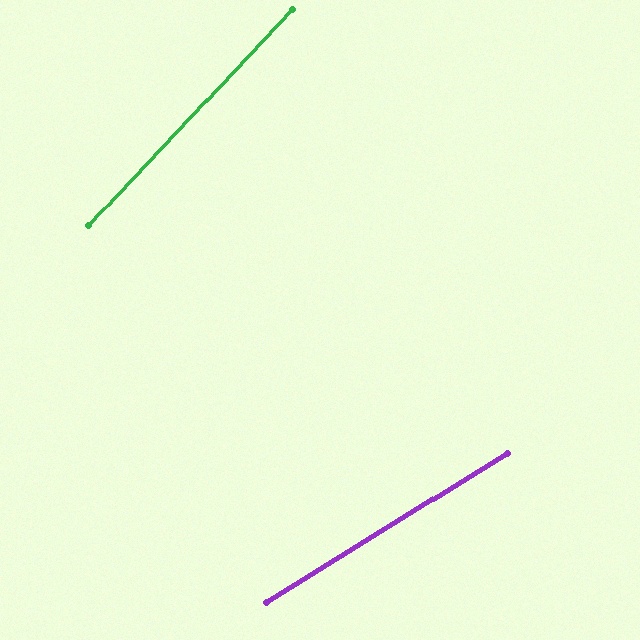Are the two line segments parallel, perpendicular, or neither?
Neither parallel nor perpendicular — they differ by about 15°.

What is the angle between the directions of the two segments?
Approximately 15 degrees.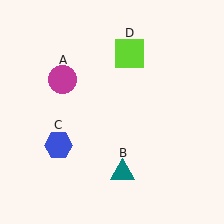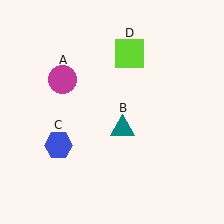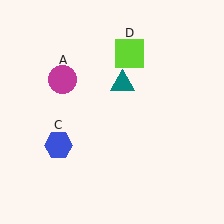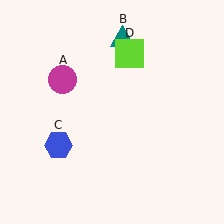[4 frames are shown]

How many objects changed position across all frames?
1 object changed position: teal triangle (object B).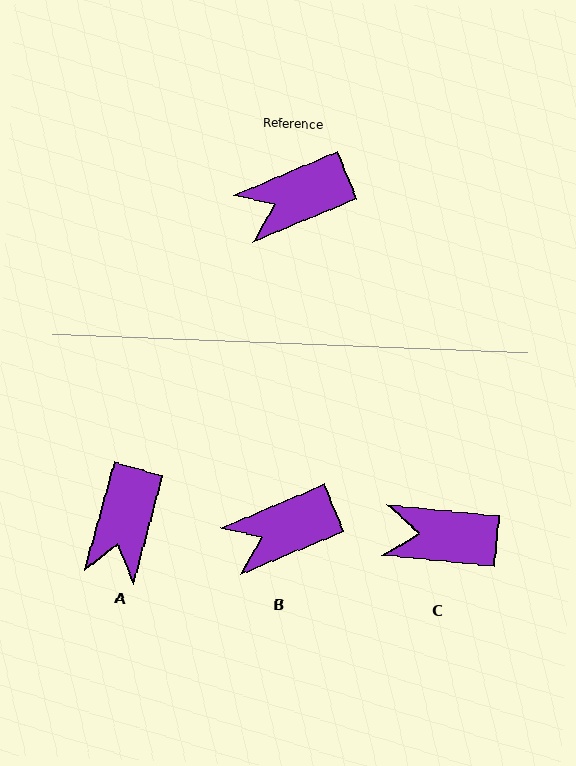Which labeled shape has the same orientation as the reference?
B.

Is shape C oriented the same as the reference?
No, it is off by about 28 degrees.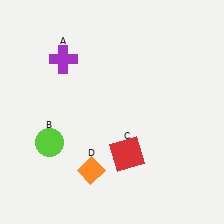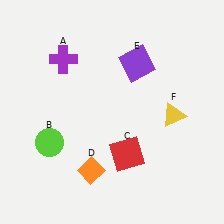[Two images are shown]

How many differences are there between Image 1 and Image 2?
There are 2 differences between the two images.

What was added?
A purple square (E), a yellow triangle (F) were added in Image 2.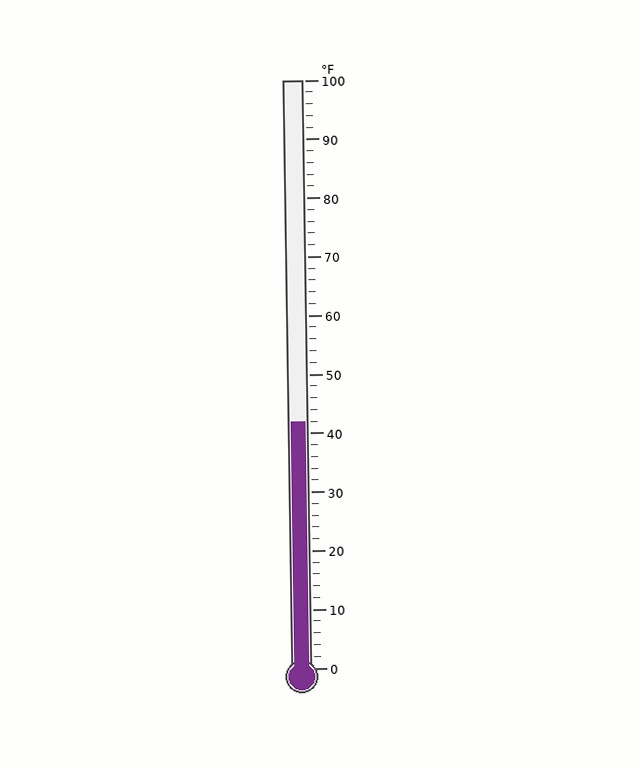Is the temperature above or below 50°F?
The temperature is below 50°F.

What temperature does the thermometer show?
The thermometer shows approximately 42°F.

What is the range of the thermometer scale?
The thermometer scale ranges from 0°F to 100°F.